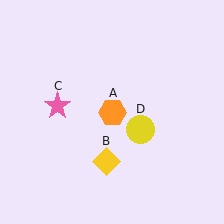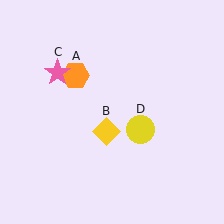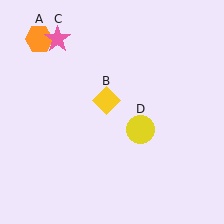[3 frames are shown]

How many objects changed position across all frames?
3 objects changed position: orange hexagon (object A), yellow diamond (object B), pink star (object C).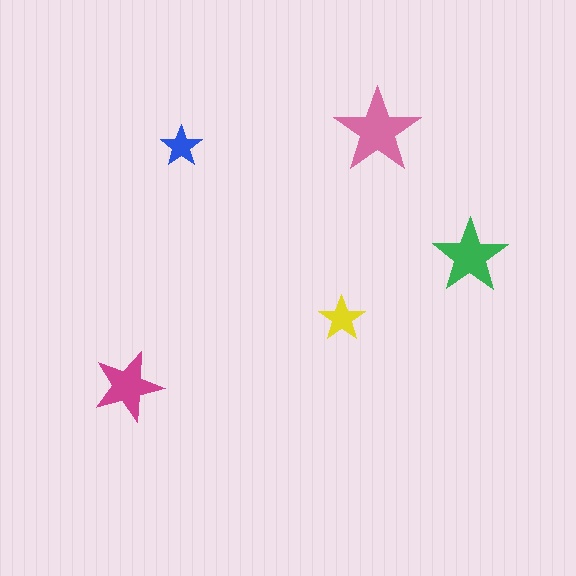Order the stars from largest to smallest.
the pink one, the green one, the magenta one, the yellow one, the blue one.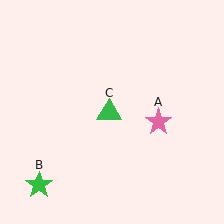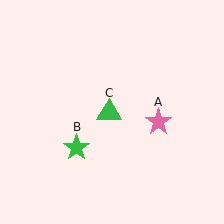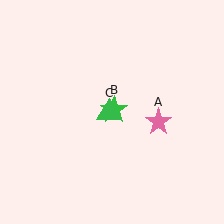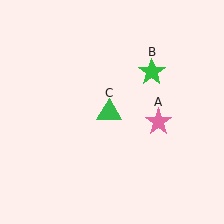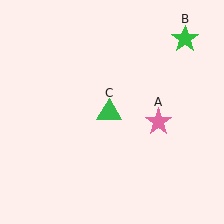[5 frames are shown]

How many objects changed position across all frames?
1 object changed position: green star (object B).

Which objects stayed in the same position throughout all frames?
Pink star (object A) and green triangle (object C) remained stationary.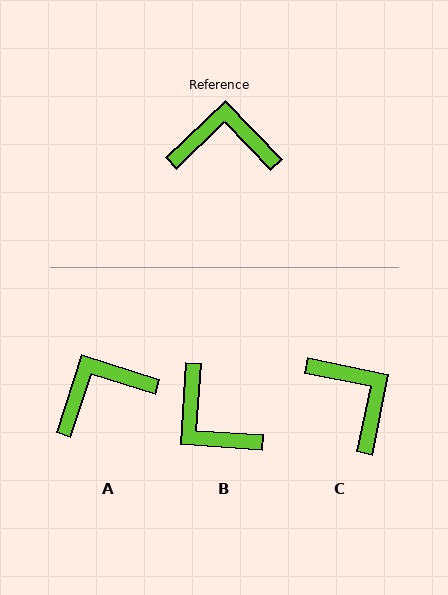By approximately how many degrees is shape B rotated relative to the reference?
Approximately 132 degrees counter-clockwise.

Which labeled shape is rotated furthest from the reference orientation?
B, about 132 degrees away.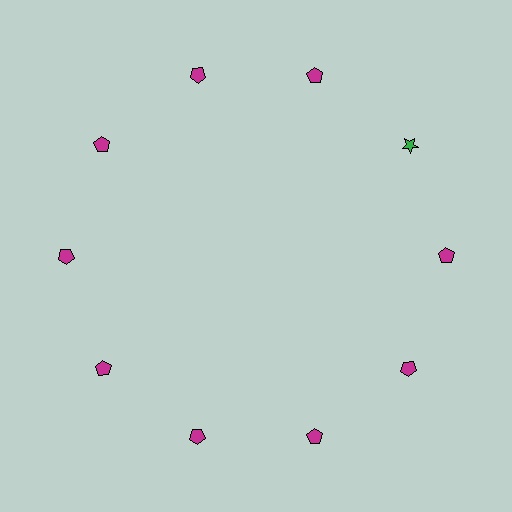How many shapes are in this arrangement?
There are 10 shapes arranged in a ring pattern.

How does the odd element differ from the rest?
It differs in both color (green instead of magenta) and shape (star instead of pentagon).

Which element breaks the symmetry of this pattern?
The green star at roughly the 2 o'clock position breaks the symmetry. All other shapes are magenta pentagons.